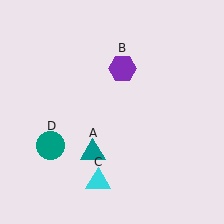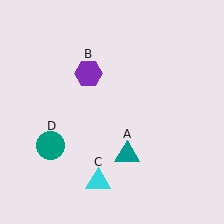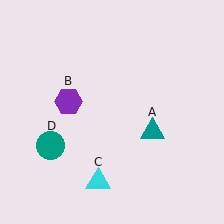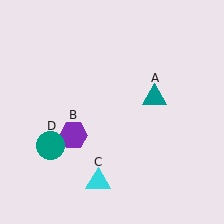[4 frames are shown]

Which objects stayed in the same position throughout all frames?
Cyan triangle (object C) and teal circle (object D) remained stationary.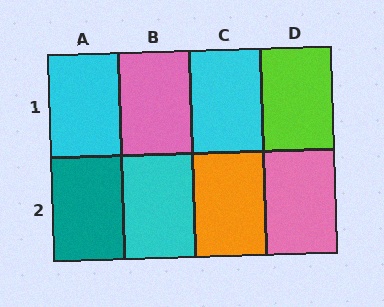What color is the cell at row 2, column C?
Orange.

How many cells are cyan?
3 cells are cyan.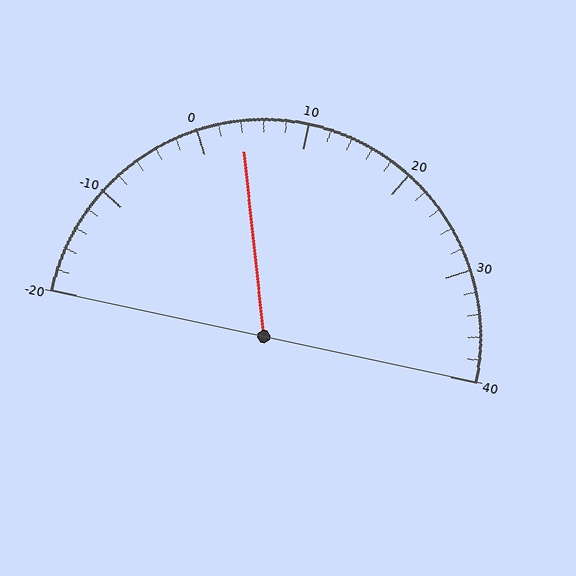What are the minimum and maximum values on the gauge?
The gauge ranges from -20 to 40.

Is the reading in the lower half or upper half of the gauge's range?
The reading is in the lower half of the range (-20 to 40).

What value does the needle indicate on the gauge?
The needle indicates approximately 4.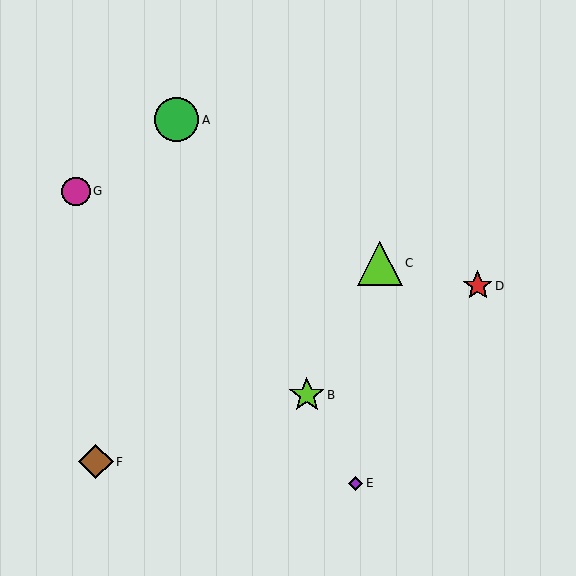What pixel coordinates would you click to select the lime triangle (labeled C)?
Click at (380, 263) to select the lime triangle C.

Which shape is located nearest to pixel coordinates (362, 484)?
The purple diamond (labeled E) at (355, 483) is nearest to that location.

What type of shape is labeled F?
Shape F is a brown diamond.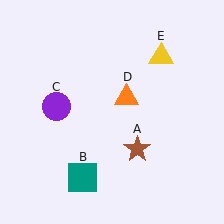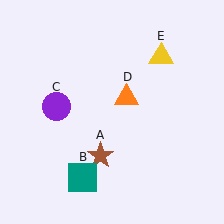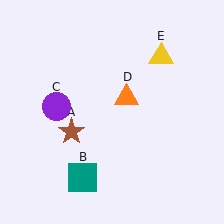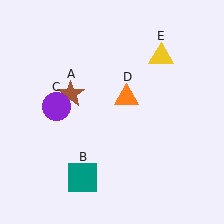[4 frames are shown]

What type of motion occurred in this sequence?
The brown star (object A) rotated clockwise around the center of the scene.